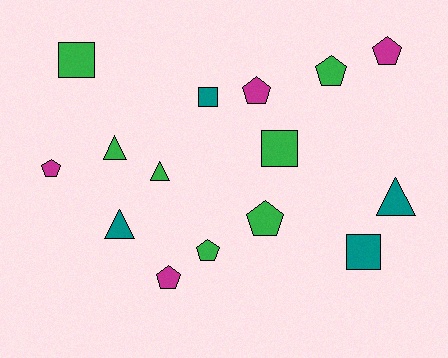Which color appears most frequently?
Green, with 7 objects.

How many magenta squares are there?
There are no magenta squares.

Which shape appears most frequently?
Pentagon, with 7 objects.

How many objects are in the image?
There are 15 objects.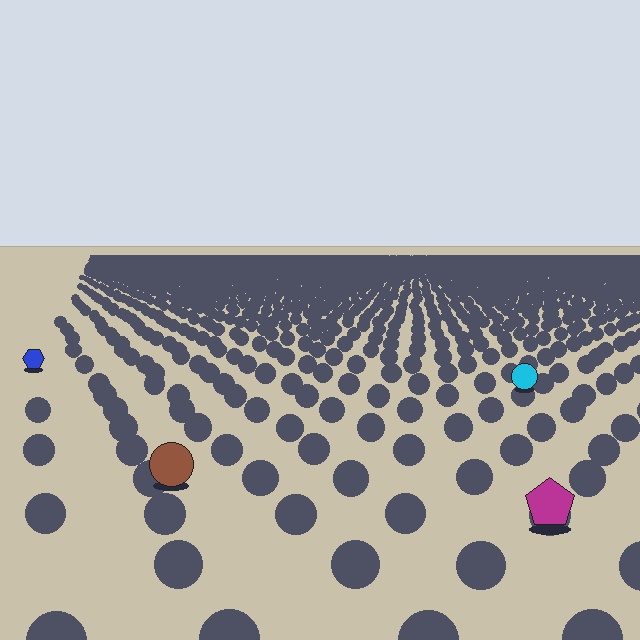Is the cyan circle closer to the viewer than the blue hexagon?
Yes. The cyan circle is closer — you can tell from the texture gradient: the ground texture is coarser near it.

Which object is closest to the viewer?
The magenta pentagon is closest. The texture marks near it are larger and more spread out.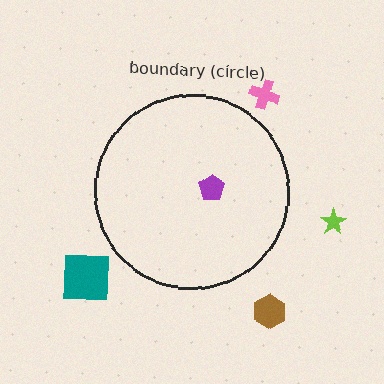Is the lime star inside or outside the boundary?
Outside.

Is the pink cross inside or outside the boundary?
Outside.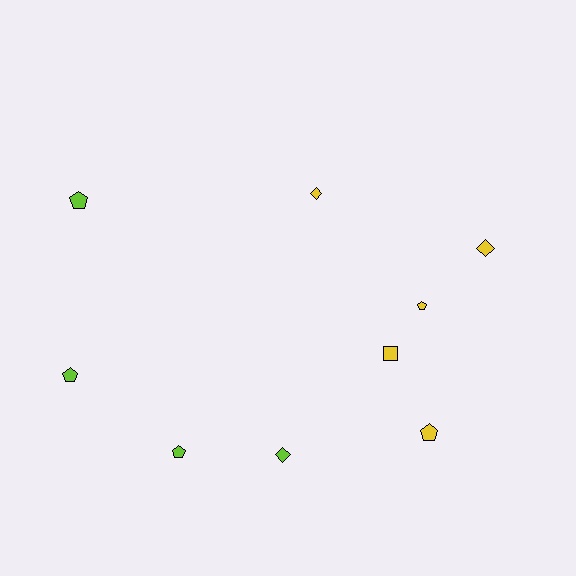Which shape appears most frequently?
Pentagon, with 5 objects.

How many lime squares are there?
There are no lime squares.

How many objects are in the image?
There are 9 objects.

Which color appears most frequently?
Yellow, with 5 objects.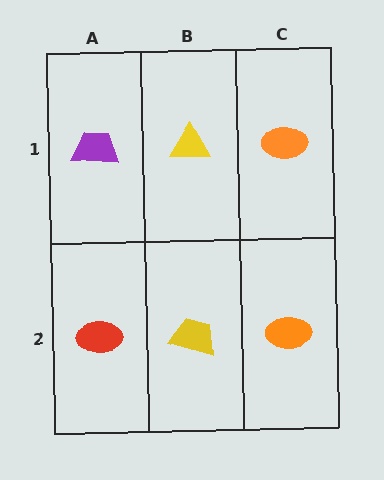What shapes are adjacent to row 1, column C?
An orange ellipse (row 2, column C), a yellow triangle (row 1, column B).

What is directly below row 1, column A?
A red ellipse.